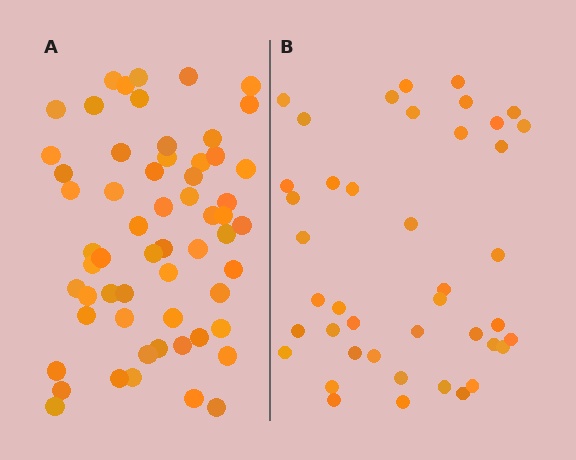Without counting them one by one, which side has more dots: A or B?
Region A (the left region) has more dots.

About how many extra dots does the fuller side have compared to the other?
Region A has approximately 15 more dots than region B.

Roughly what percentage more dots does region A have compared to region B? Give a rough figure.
About 40% more.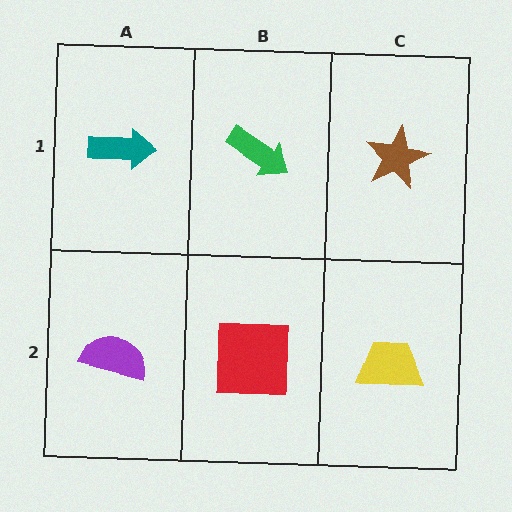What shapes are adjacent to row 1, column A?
A purple semicircle (row 2, column A), a green arrow (row 1, column B).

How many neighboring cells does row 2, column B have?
3.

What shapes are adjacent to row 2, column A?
A teal arrow (row 1, column A), a red square (row 2, column B).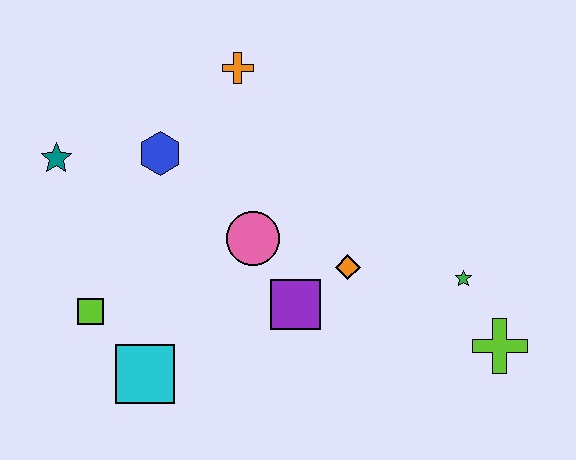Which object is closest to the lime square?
The cyan square is closest to the lime square.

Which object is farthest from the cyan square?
The lime cross is farthest from the cyan square.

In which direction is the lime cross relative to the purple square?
The lime cross is to the right of the purple square.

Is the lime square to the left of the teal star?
No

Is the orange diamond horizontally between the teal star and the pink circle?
No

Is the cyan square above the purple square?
No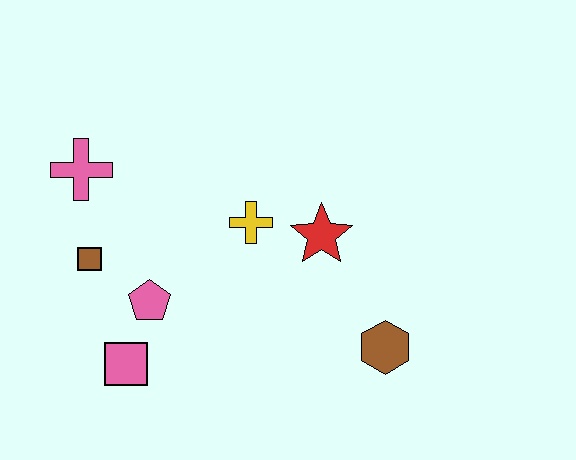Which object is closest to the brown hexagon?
The red star is closest to the brown hexagon.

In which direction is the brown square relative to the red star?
The brown square is to the left of the red star.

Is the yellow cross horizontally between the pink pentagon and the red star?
Yes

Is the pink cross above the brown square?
Yes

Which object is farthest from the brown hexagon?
The pink cross is farthest from the brown hexagon.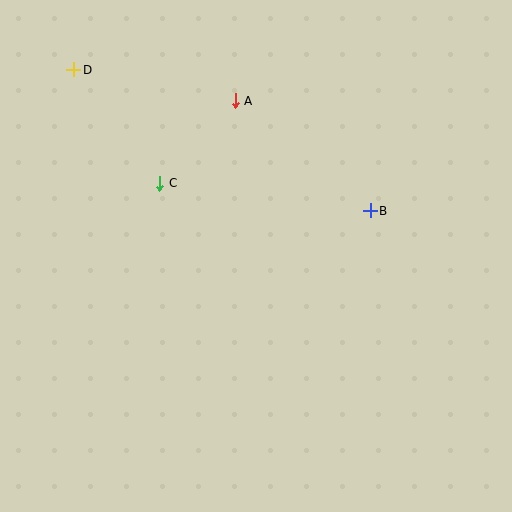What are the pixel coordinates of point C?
Point C is at (160, 183).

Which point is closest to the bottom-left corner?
Point C is closest to the bottom-left corner.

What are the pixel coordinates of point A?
Point A is at (235, 101).